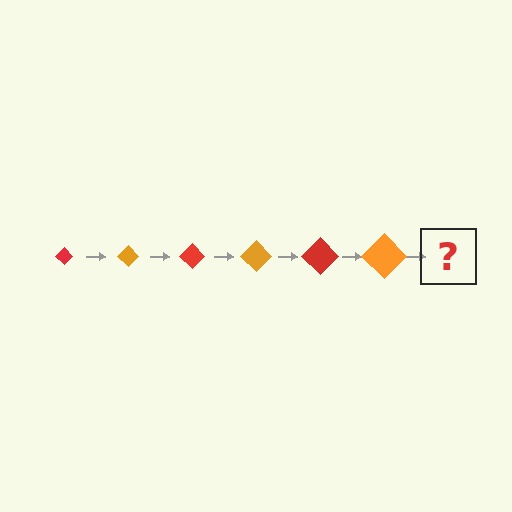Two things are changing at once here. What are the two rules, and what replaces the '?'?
The two rules are that the diamond grows larger each step and the color cycles through red and orange. The '?' should be a red diamond, larger than the previous one.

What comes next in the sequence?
The next element should be a red diamond, larger than the previous one.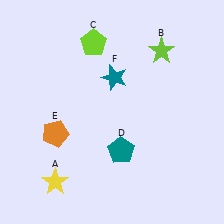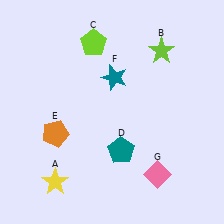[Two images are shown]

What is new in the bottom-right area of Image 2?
A pink diamond (G) was added in the bottom-right area of Image 2.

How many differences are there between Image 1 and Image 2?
There is 1 difference between the two images.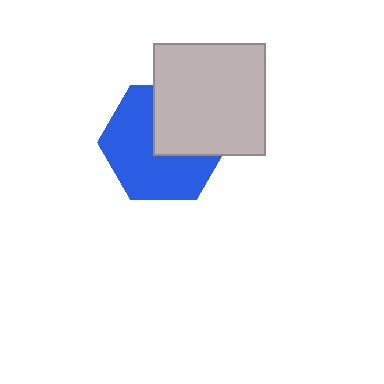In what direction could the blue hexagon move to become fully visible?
The blue hexagon could move toward the lower-left. That would shift it out from behind the light gray square entirely.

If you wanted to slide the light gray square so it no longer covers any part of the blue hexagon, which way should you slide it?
Slide it toward the upper-right — that is the most direct way to separate the two shapes.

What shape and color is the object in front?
The object in front is a light gray square.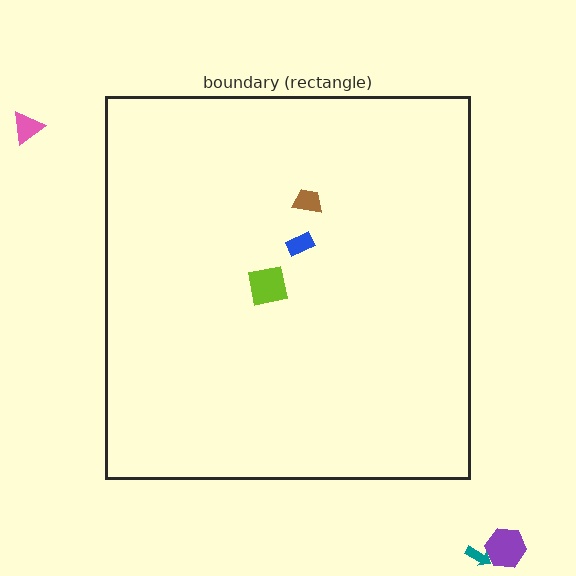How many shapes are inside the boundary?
3 inside, 3 outside.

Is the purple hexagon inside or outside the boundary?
Outside.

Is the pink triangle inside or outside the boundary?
Outside.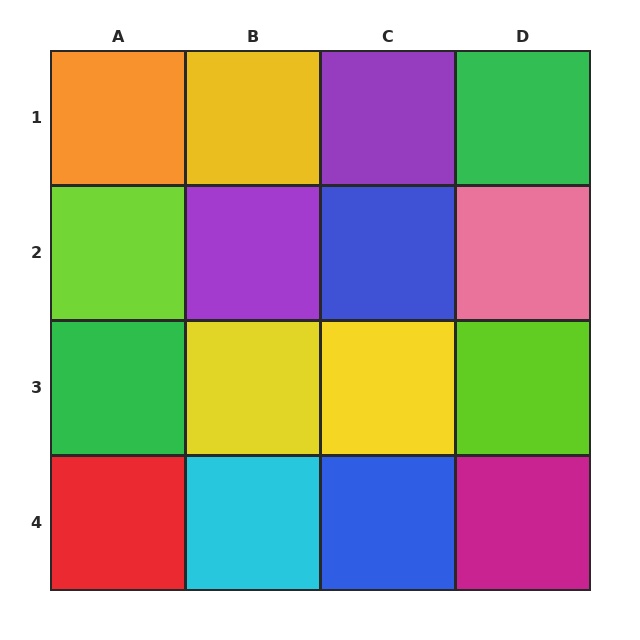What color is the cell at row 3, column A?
Green.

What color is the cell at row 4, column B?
Cyan.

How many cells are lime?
2 cells are lime.